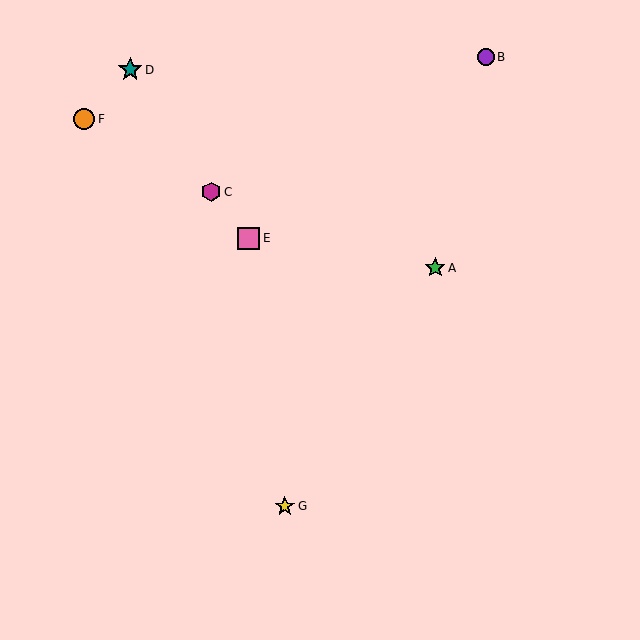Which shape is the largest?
The teal star (labeled D) is the largest.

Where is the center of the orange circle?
The center of the orange circle is at (84, 119).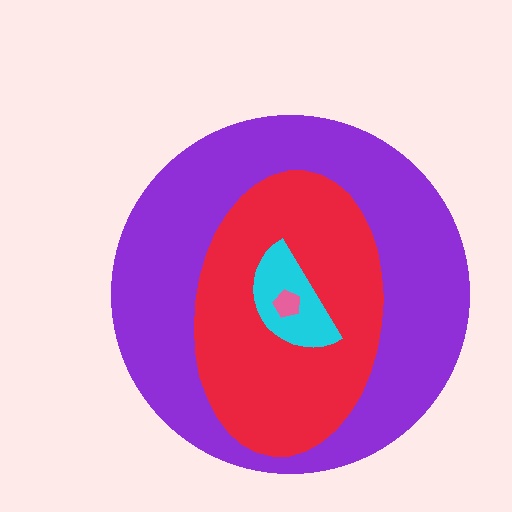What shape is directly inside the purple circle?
The red ellipse.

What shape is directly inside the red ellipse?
The cyan semicircle.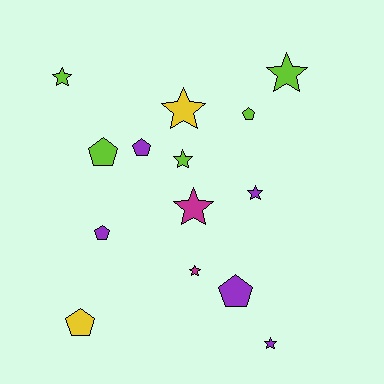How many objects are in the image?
There are 14 objects.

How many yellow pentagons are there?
There is 1 yellow pentagon.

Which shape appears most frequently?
Star, with 8 objects.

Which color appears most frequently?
Purple, with 5 objects.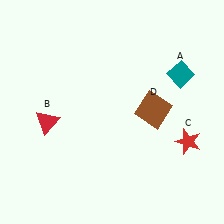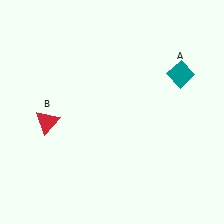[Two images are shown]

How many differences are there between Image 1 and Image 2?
There are 2 differences between the two images.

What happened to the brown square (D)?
The brown square (D) was removed in Image 2. It was in the top-right area of Image 1.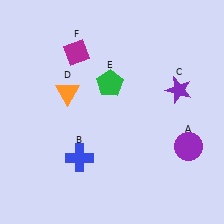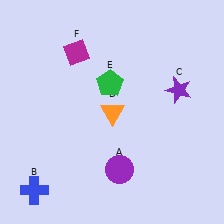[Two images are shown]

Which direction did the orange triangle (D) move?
The orange triangle (D) moved right.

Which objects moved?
The objects that moved are: the purple circle (A), the blue cross (B), the orange triangle (D).